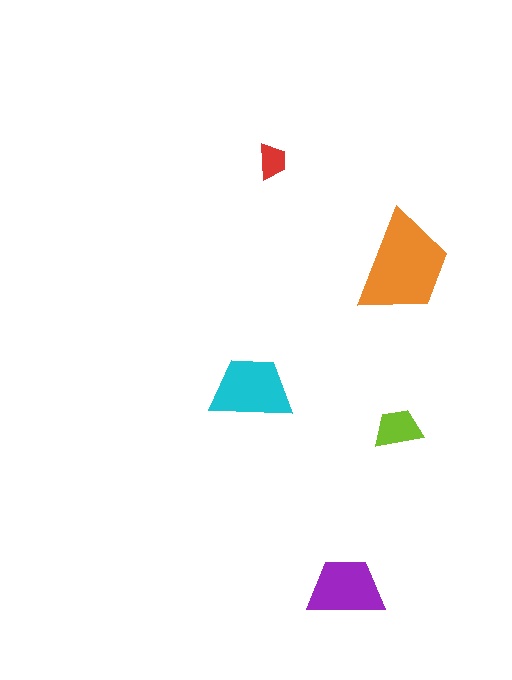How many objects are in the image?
There are 5 objects in the image.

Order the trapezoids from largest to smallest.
the orange one, the cyan one, the purple one, the lime one, the red one.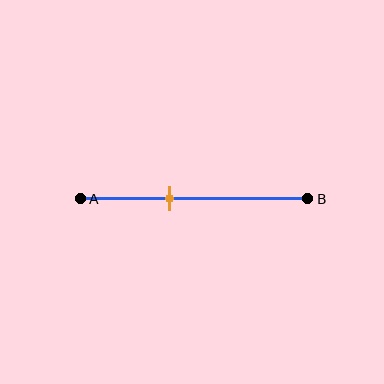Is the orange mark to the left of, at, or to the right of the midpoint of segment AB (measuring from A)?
The orange mark is to the left of the midpoint of segment AB.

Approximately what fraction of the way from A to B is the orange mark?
The orange mark is approximately 40% of the way from A to B.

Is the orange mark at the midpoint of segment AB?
No, the mark is at about 40% from A, not at the 50% midpoint.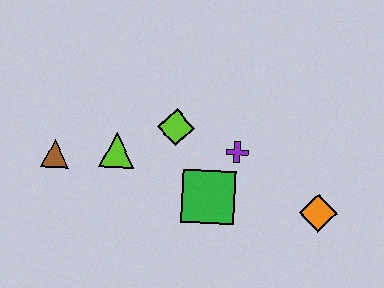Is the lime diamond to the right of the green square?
No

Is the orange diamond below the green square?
Yes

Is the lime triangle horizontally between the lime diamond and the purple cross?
No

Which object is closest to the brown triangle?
The lime triangle is closest to the brown triangle.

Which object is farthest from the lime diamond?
The orange diamond is farthest from the lime diamond.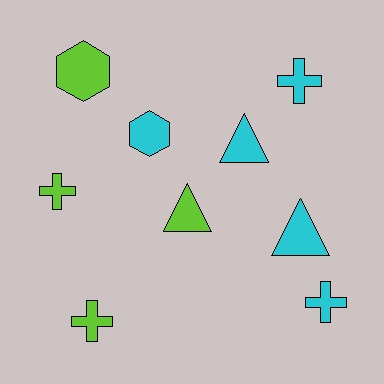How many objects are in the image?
There are 9 objects.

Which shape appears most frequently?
Cross, with 4 objects.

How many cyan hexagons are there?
There is 1 cyan hexagon.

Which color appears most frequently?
Cyan, with 5 objects.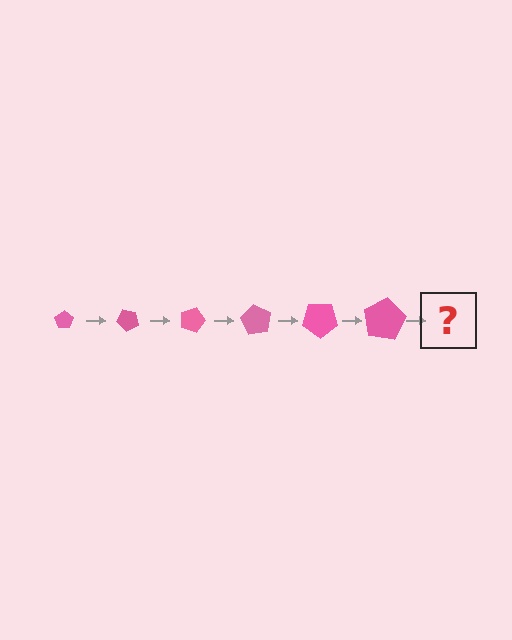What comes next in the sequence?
The next element should be a pentagon, larger than the previous one and rotated 270 degrees from the start.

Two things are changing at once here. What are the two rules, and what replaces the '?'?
The two rules are that the pentagon grows larger each step and it rotates 45 degrees each step. The '?' should be a pentagon, larger than the previous one and rotated 270 degrees from the start.